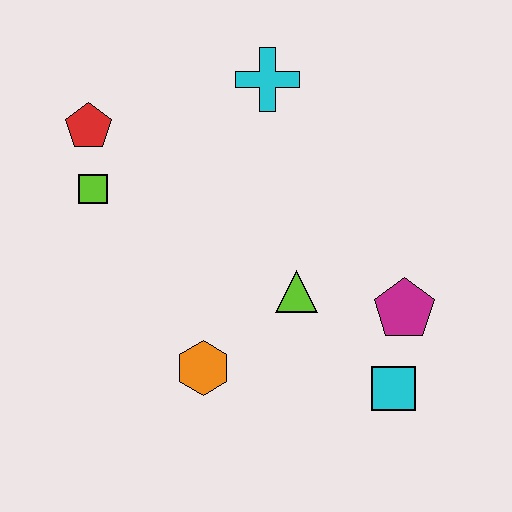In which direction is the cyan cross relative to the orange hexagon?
The cyan cross is above the orange hexagon.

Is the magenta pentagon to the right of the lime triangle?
Yes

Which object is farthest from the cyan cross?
The cyan square is farthest from the cyan cross.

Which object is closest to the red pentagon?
The lime square is closest to the red pentagon.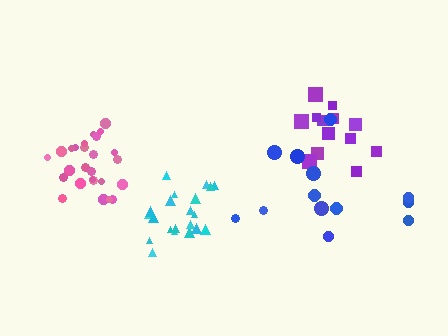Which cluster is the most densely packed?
Cyan.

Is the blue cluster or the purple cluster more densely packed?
Purple.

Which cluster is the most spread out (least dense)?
Blue.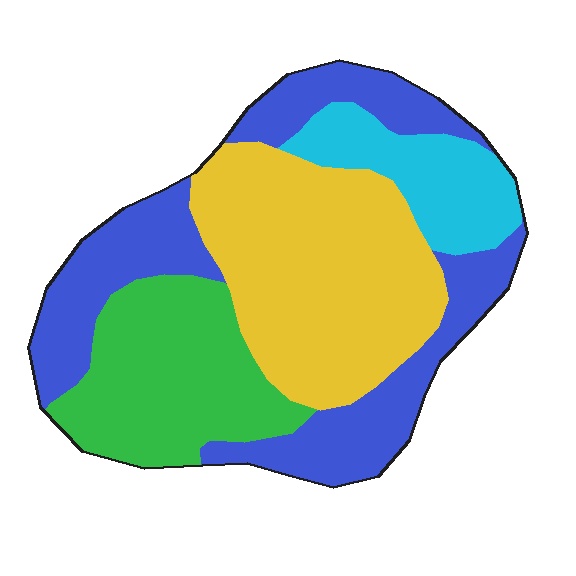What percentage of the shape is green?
Green takes up about one fifth (1/5) of the shape.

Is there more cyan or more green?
Green.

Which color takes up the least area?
Cyan, at roughly 10%.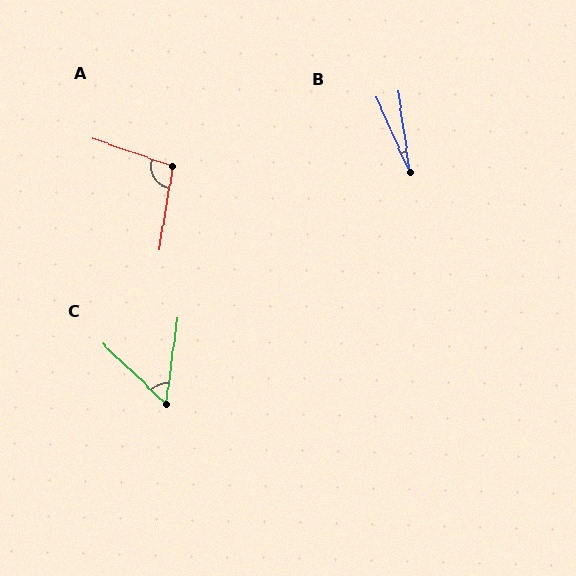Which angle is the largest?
A, at approximately 99 degrees.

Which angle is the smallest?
B, at approximately 16 degrees.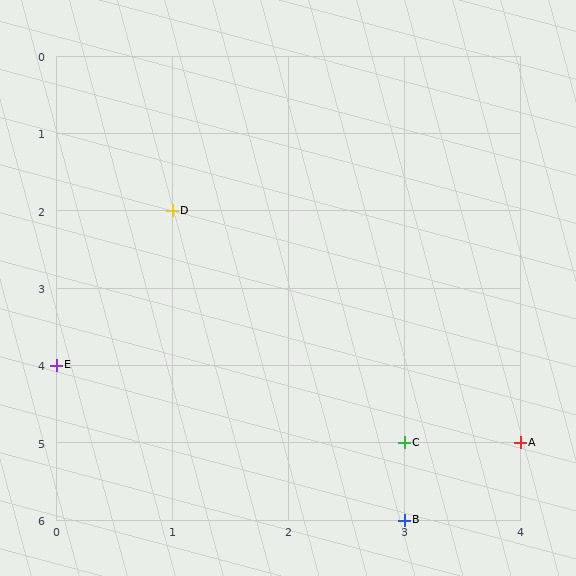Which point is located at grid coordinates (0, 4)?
Point E is at (0, 4).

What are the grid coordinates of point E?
Point E is at grid coordinates (0, 4).